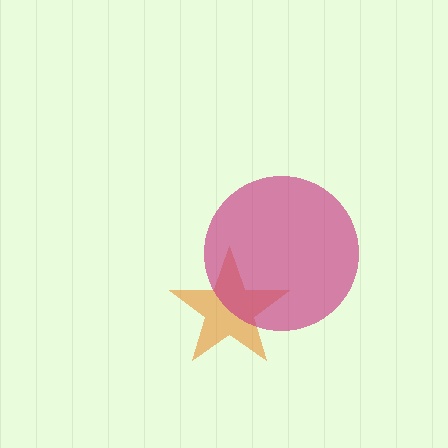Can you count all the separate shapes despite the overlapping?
Yes, there are 2 separate shapes.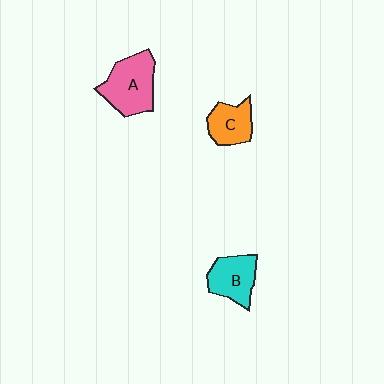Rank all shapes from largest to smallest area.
From largest to smallest: A (pink), B (cyan), C (orange).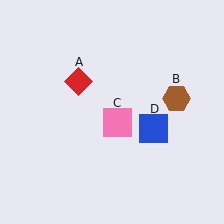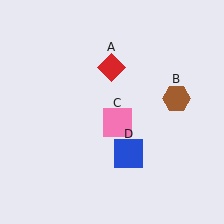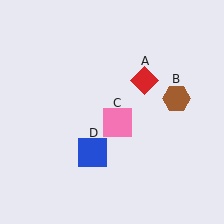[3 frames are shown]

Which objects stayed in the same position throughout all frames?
Brown hexagon (object B) and pink square (object C) remained stationary.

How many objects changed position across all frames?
2 objects changed position: red diamond (object A), blue square (object D).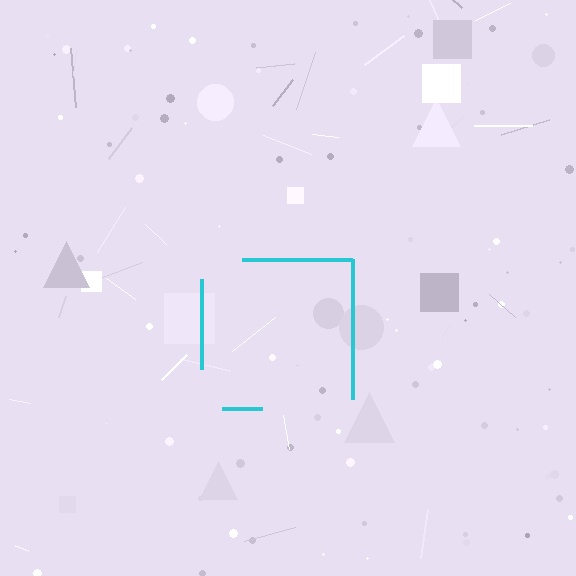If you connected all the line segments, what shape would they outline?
They would outline a square.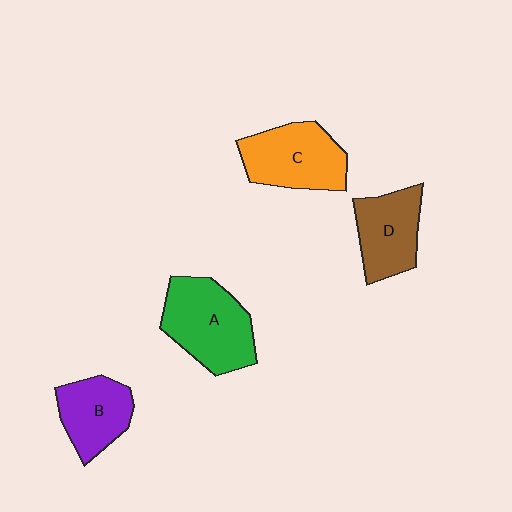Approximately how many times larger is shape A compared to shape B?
Approximately 1.4 times.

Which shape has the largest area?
Shape A (green).